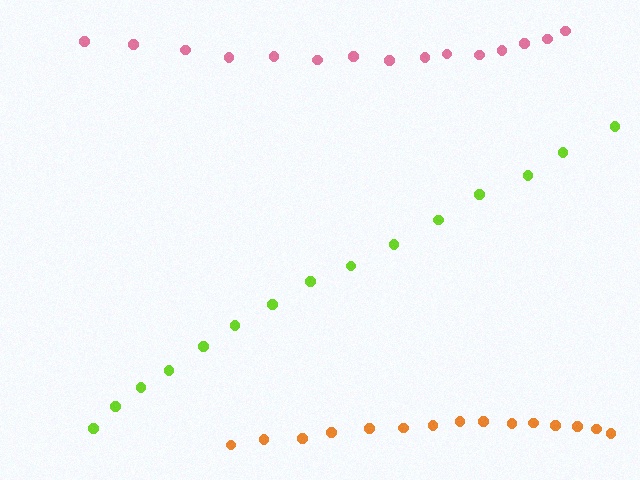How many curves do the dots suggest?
There are 3 distinct paths.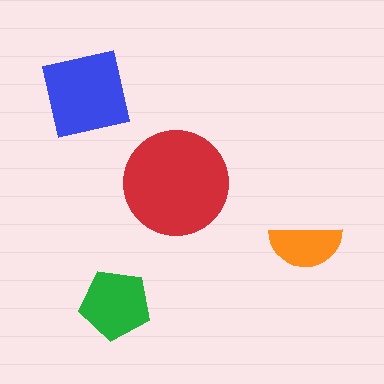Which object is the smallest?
The orange semicircle.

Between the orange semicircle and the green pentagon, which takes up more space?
The green pentagon.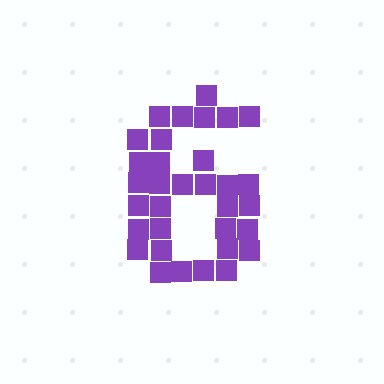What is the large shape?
The large shape is the digit 6.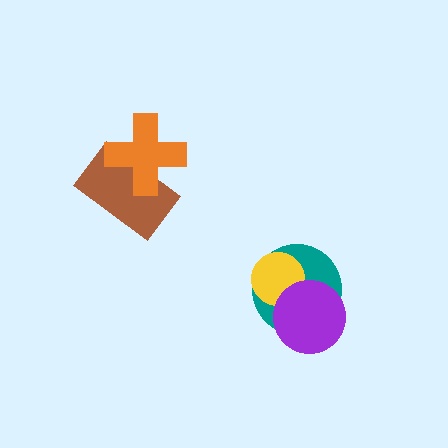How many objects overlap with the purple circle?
2 objects overlap with the purple circle.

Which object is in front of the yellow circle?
The purple circle is in front of the yellow circle.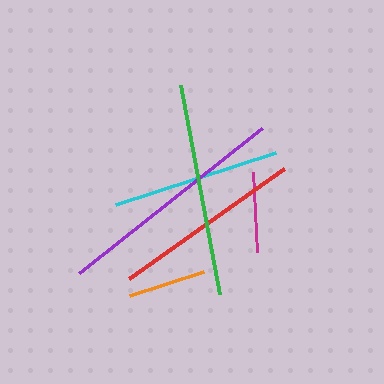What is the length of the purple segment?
The purple segment is approximately 233 pixels long.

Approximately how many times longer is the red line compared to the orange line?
The red line is approximately 2.4 times the length of the orange line.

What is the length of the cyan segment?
The cyan segment is approximately 169 pixels long.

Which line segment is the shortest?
The orange line is the shortest at approximately 78 pixels.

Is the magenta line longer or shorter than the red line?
The red line is longer than the magenta line.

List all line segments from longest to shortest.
From longest to shortest: purple, green, red, cyan, magenta, orange.